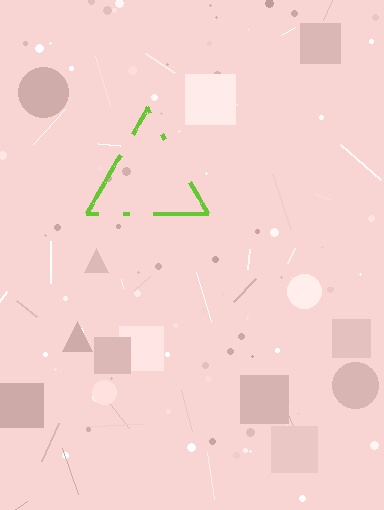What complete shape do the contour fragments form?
The contour fragments form a triangle.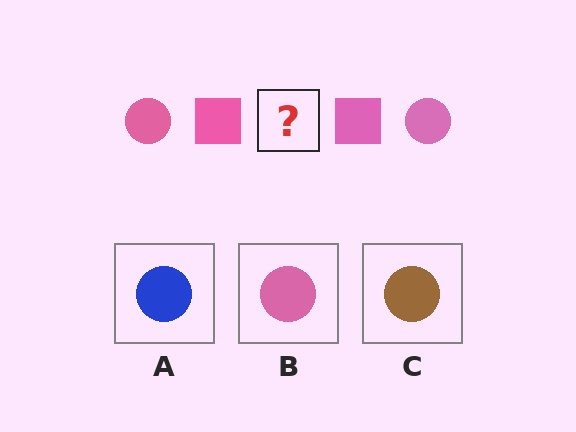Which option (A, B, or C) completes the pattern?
B.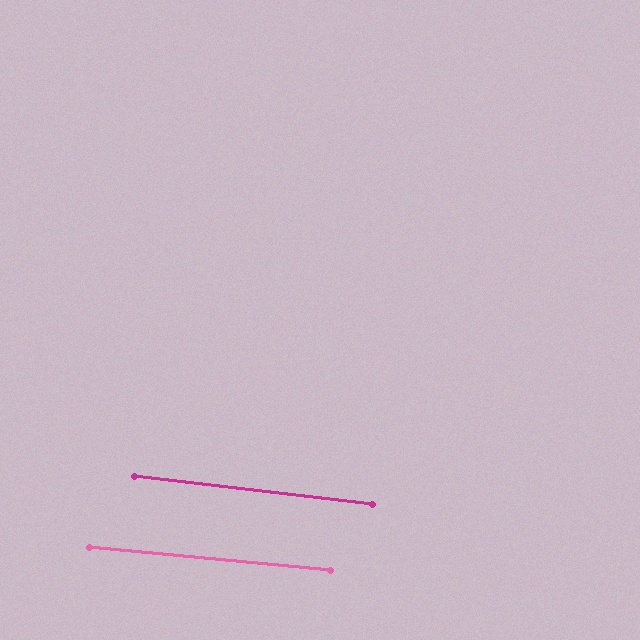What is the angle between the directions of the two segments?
Approximately 1 degree.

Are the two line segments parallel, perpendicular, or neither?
Parallel — their directions differ by only 1.1°.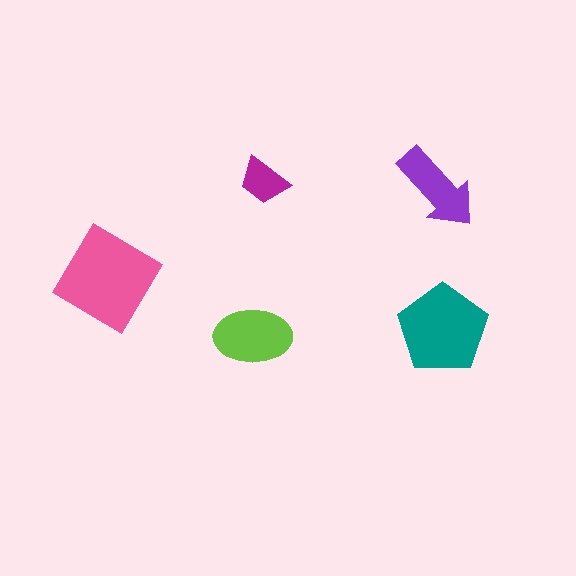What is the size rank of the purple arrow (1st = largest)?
4th.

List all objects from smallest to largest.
The magenta trapezoid, the purple arrow, the lime ellipse, the teal pentagon, the pink diamond.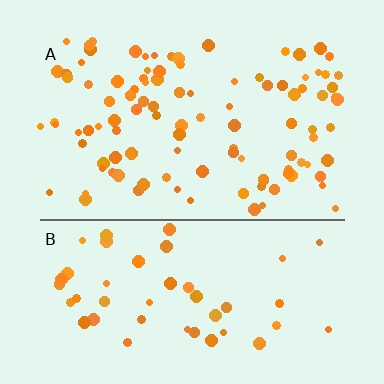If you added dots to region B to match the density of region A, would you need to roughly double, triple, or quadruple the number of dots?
Approximately double.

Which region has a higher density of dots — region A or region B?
A (the top).